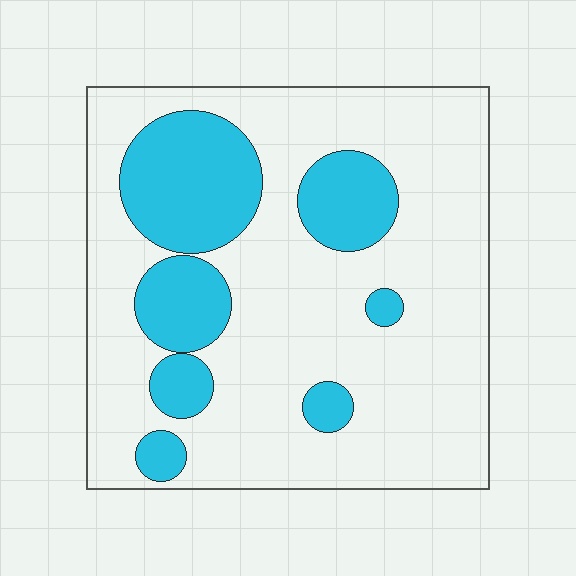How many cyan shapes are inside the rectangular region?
7.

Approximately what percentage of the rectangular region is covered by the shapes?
Approximately 25%.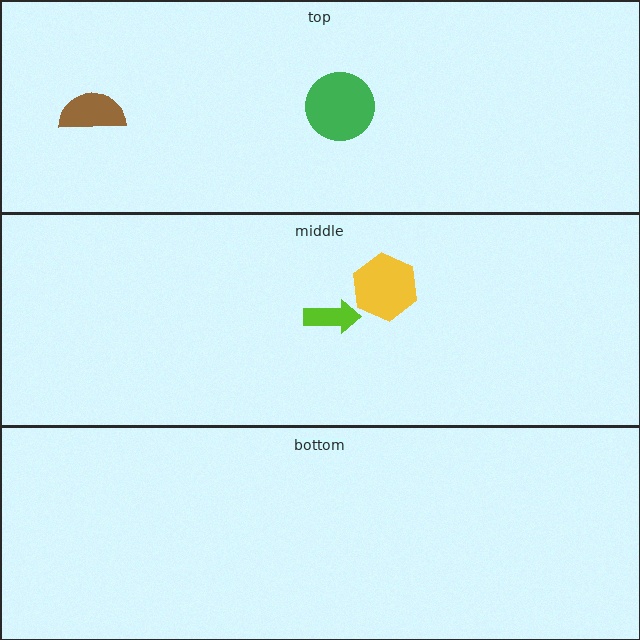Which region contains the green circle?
The top region.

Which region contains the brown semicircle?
The top region.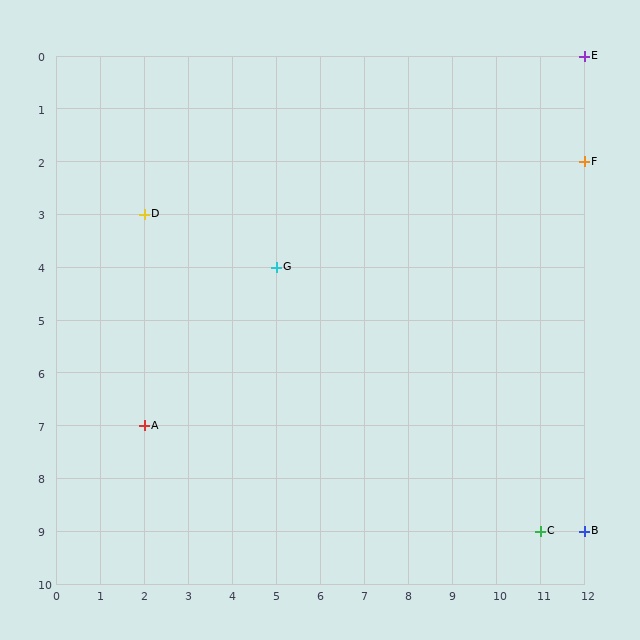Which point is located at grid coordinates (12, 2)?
Point F is at (12, 2).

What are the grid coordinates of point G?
Point G is at grid coordinates (5, 4).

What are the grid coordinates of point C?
Point C is at grid coordinates (11, 9).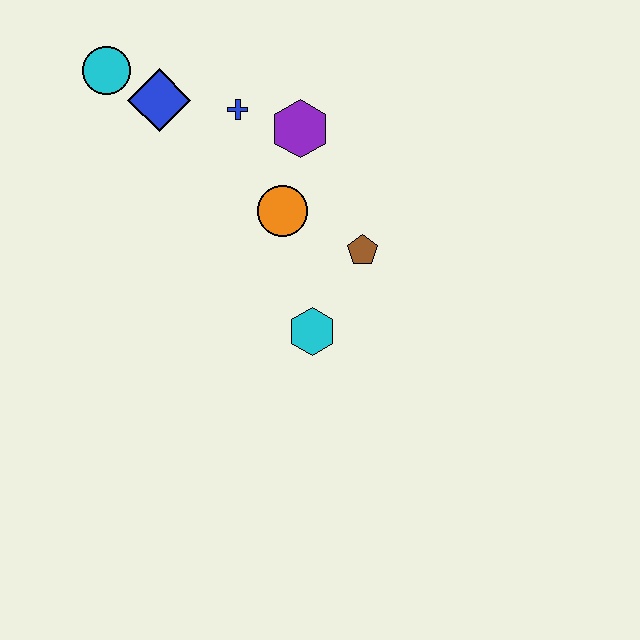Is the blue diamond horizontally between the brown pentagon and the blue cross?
No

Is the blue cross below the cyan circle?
Yes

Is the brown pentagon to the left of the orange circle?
No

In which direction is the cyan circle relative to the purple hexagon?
The cyan circle is to the left of the purple hexagon.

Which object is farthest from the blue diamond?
The cyan hexagon is farthest from the blue diamond.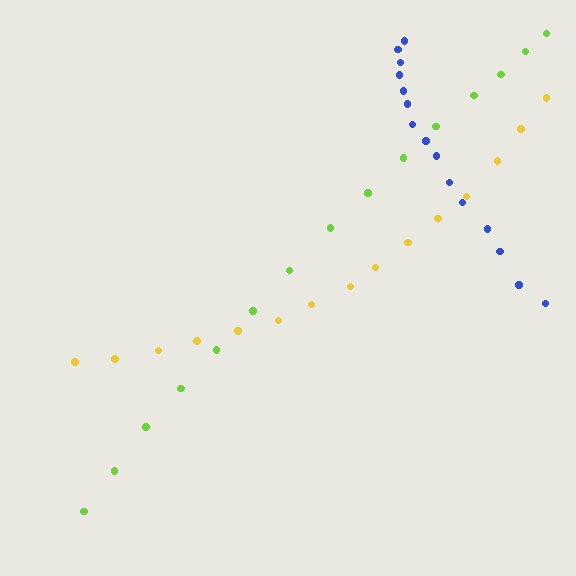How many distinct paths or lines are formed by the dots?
There are 3 distinct paths.